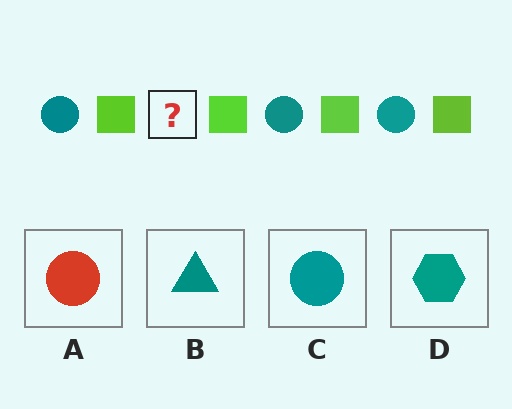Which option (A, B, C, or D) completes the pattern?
C.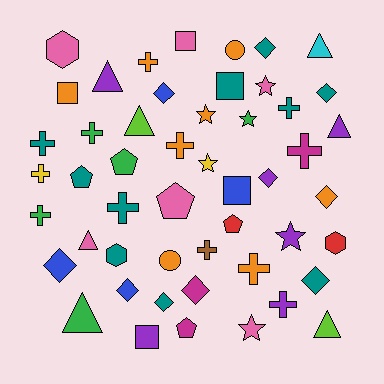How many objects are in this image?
There are 50 objects.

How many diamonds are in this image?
There are 10 diamonds.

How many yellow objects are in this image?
There are 2 yellow objects.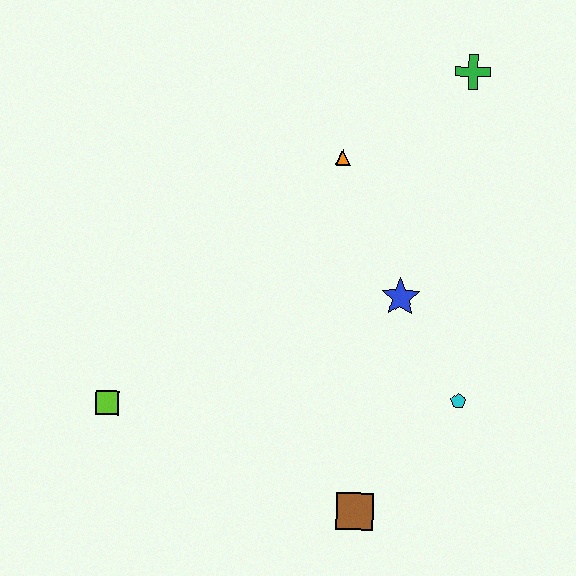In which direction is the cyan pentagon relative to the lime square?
The cyan pentagon is to the right of the lime square.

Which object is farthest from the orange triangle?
The brown square is farthest from the orange triangle.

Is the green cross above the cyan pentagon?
Yes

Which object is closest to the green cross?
The orange triangle is closest to the green cross.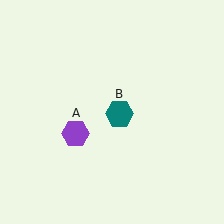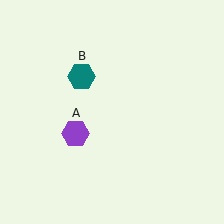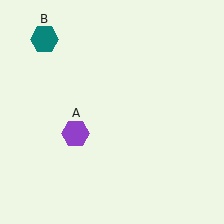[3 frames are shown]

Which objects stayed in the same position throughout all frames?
Purple hexagon (object A) remained stationary.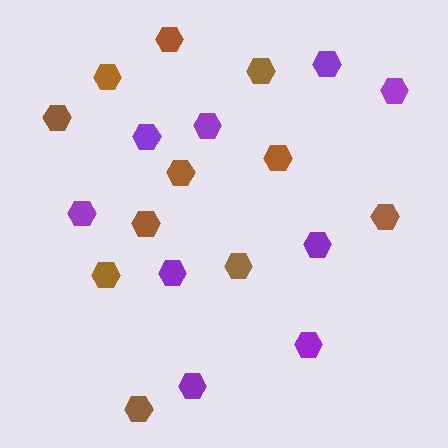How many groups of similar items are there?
There are 2 groups: one group of brown hexagons (11) and one group of purple hexagons (9).